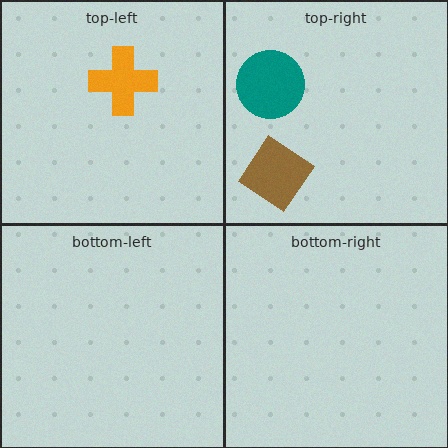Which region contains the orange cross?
The top-left region.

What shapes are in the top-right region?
The brown diamond, the teal circle.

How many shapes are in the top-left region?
1.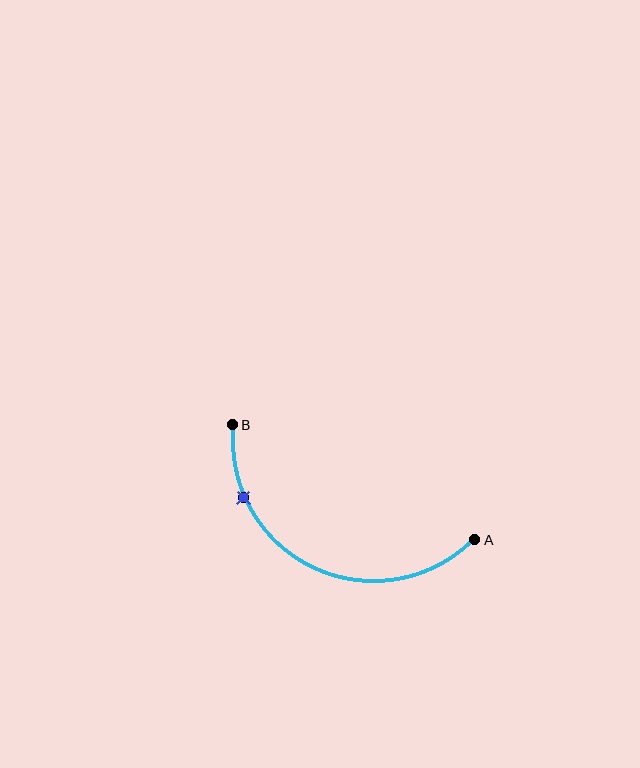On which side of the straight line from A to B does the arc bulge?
The arc bulges below the straight line connecting A and B.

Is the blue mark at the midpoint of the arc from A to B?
No. The blue mark lies on the arc but is closer to endpoint B. The arc midpoint would be at the point on the curve equidistant along the arc from both A and B.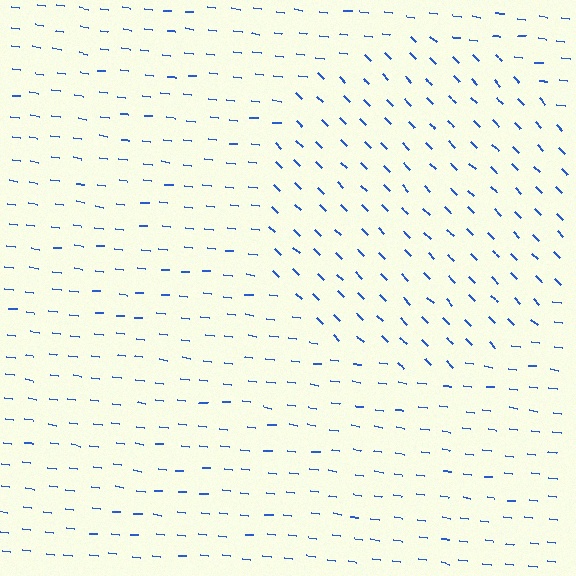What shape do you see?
I see a circle.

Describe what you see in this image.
The image is filled with small blue line segments. A circle region in the image has lines oriented differently from the surrounding lines, creating a visible texture boundary.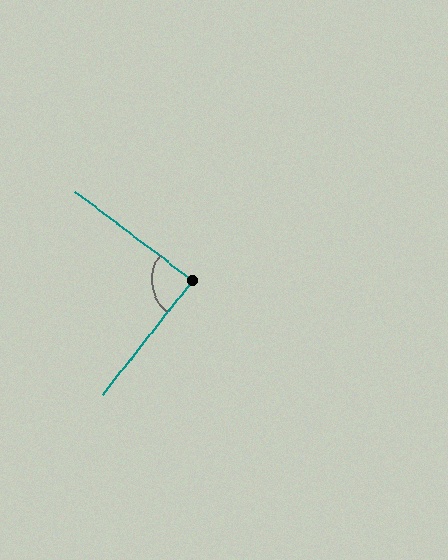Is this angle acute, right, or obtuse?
It is approximately a right angle.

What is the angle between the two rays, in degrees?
Approximately 89 degrees.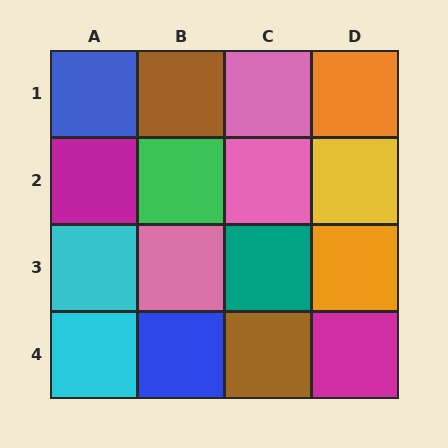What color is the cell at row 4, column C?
Brown.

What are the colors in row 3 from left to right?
Cyan, pink, teal, orange.